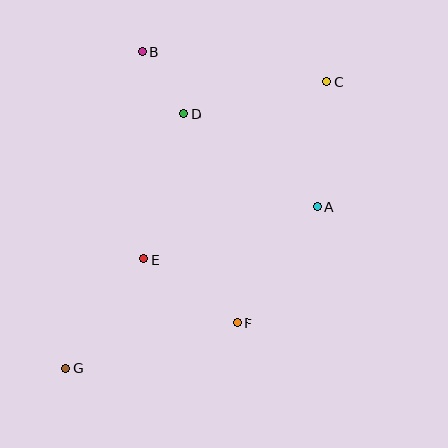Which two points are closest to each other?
Points B and D are closest to each other.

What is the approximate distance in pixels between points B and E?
The distance between B and E is approximately 208 pixels.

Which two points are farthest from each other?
Points C and G are farthest from each other.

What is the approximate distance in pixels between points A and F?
The distance between A and F is approximately 141 pixels.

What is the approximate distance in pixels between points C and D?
The distance between C and D is approximately 146 pixels.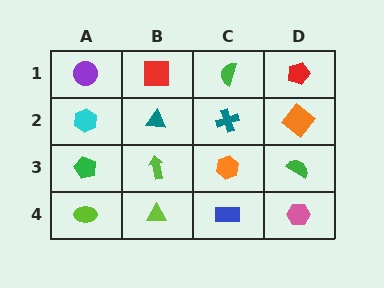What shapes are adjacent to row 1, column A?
A cyan hexagon (row 2, column A), a red square (row 1, column B).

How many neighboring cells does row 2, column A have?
3.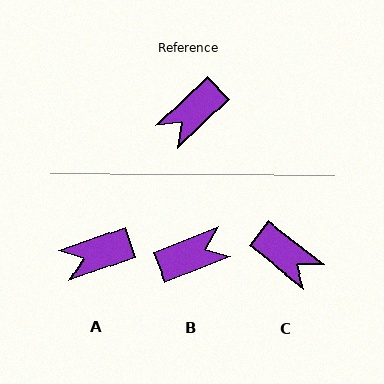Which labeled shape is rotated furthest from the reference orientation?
B, about 158 degrees away.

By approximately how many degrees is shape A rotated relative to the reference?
Approximately 24 degrees clockwise.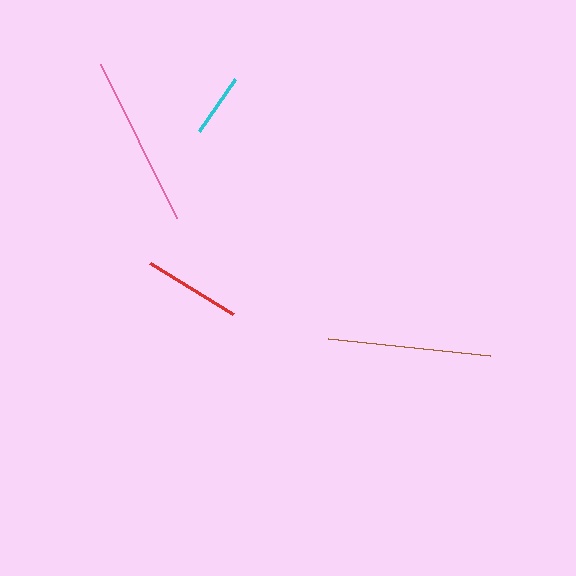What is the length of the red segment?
The red segment is approximately 97 pixels long.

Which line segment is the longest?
The pink line is the longest at approximately 171 pixels.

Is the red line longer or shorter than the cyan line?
The red line is longer than the cyan line.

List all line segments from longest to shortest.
From longest to shortest: pink, brown, red, cyan.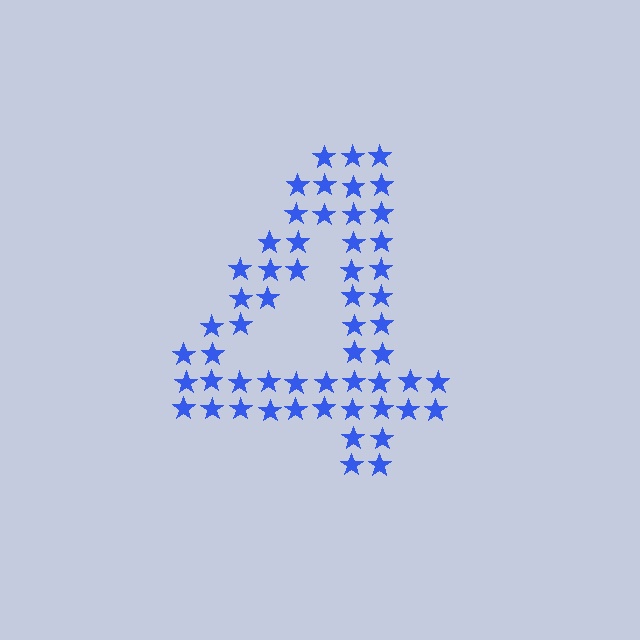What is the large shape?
The large shape is the digit 4.